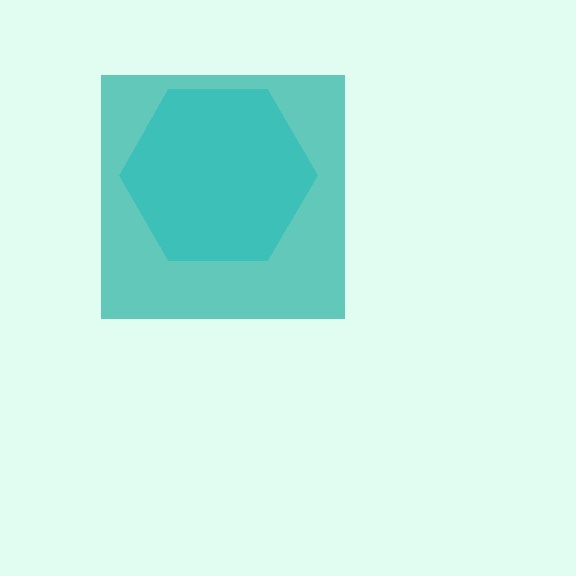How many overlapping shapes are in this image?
There are 2 overlapping shapes in the image.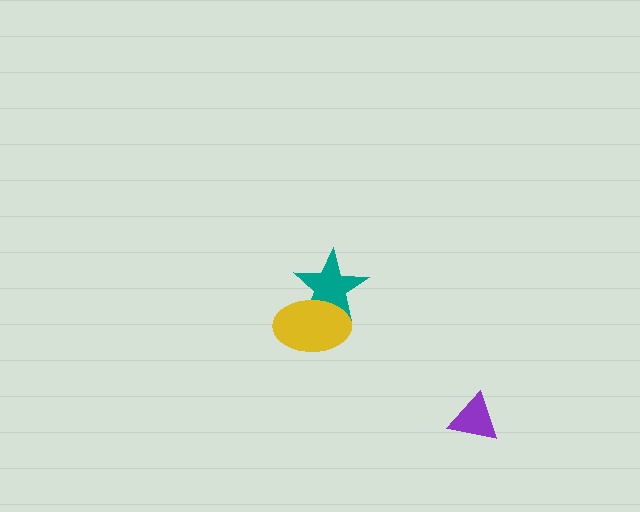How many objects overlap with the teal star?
1 object overlaps with the teal star.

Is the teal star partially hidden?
Yes, it is partially covered by another shape.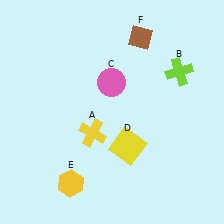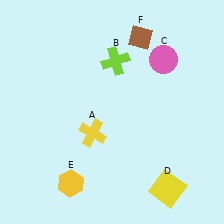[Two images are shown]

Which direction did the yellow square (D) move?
The yellow square (D) moved down.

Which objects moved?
The objects that moved are: the lime cross (B), the pink circle (C), the yellow square (D).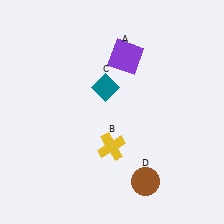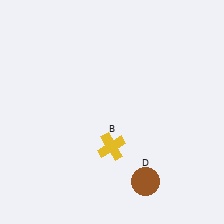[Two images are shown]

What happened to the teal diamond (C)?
The teal diamond (C) was removed in Image 2. It was in the top-left area of Image 1.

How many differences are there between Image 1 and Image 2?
There are 2 differences between the two images.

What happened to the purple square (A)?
The purple square (A) was removed in Image 2. It was in the top-right area of Image 1.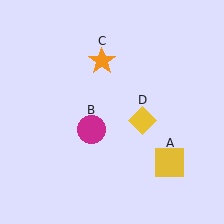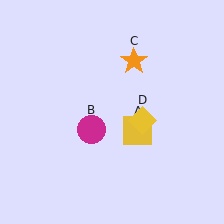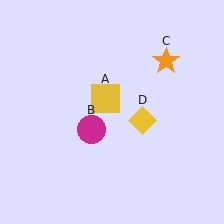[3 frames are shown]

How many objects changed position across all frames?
2 objects changed position: yellow square (object A), orange star (object C).